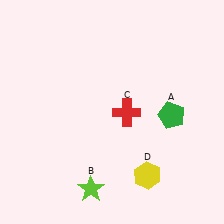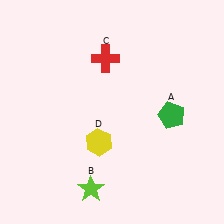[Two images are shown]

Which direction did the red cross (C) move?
The red cross (C) moved up.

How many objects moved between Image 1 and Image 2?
2 objects moved between the two images.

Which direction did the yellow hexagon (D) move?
The yellow hexagon (D) moved left.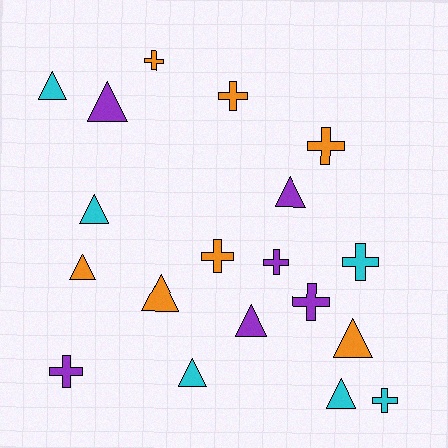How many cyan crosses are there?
There are 2 cyan crosses.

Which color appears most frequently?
Orange, with 7 objects.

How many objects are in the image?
There are 19 objects.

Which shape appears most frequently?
Triangle, with 10 objects.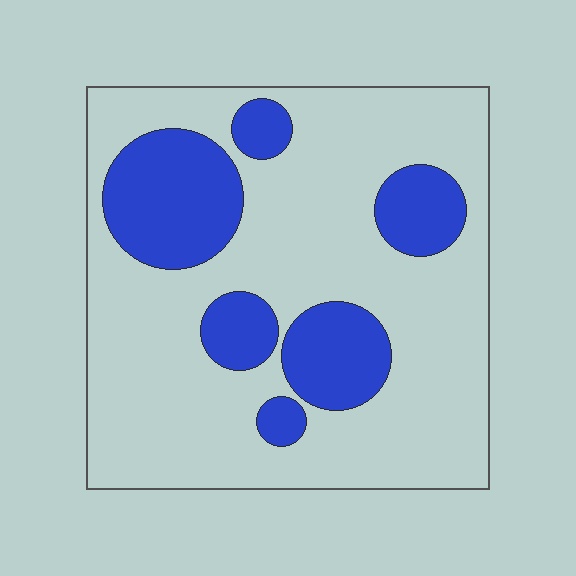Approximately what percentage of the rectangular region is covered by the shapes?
Approximately 25%.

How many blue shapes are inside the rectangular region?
6.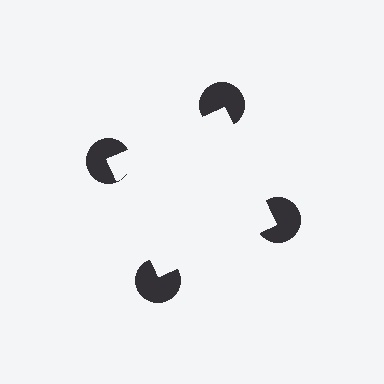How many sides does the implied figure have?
4 sides.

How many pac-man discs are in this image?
There are 4 — one at each vertex of the illusory square.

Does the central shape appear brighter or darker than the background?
It typically appears slightly brighter than the background, even though no actual brightness change is drawn.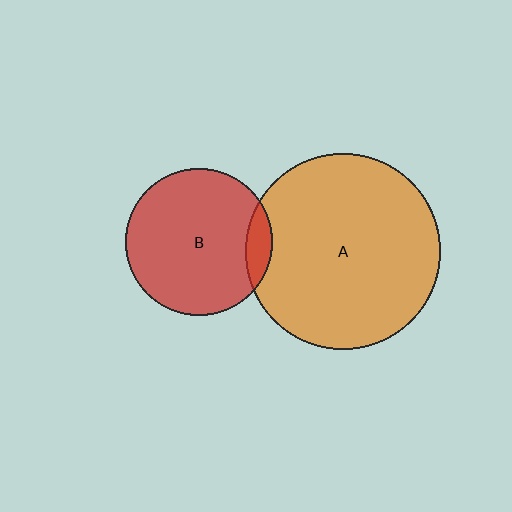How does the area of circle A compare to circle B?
Approximately 1.8 times.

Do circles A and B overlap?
Yes.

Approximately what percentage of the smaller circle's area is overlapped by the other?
Approximately 10%.